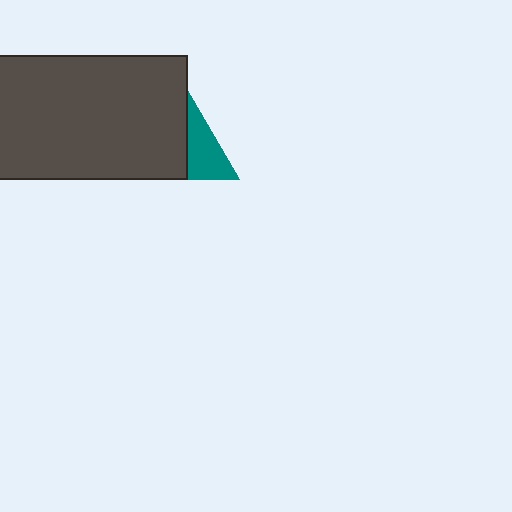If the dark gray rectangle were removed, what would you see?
You would see the complete teal triangle.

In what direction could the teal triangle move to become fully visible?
The teal triangle could move right. That would shift it out from behind the dark gray rectangle entirely.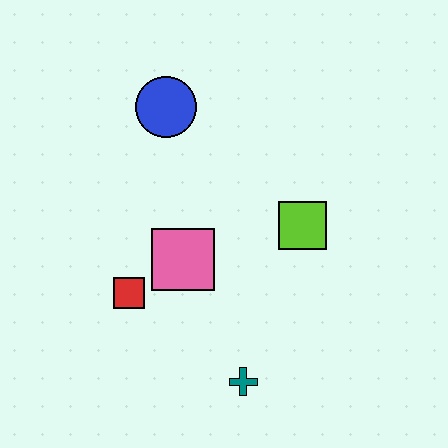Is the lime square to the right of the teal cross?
Yes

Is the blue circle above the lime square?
Yes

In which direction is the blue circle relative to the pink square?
The blue circle is above the pink square.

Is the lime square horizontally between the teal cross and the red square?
No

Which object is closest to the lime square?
The pink square is closest to the lime square.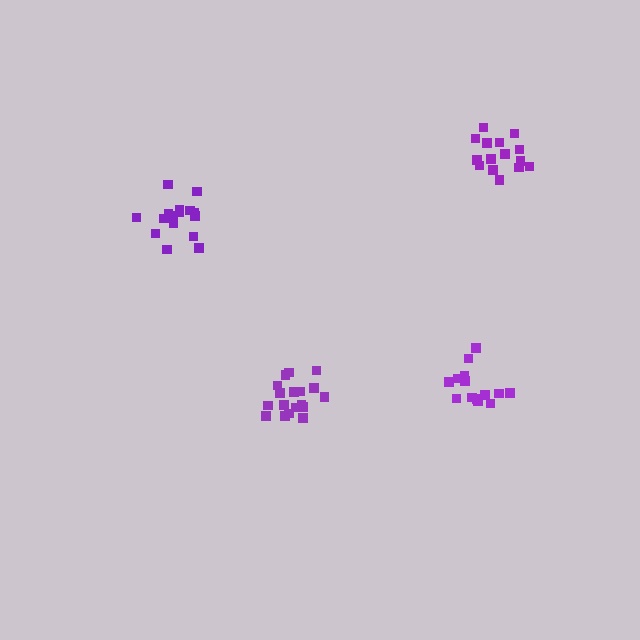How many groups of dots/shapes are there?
There are 4 groups.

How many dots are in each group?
Group 1: 18 dots, Group 2: 14 dots, Group 3: 15 dots, Group 4: 17 dots (64 total).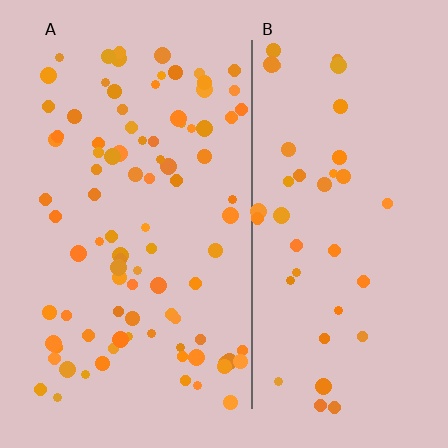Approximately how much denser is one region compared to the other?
Approximately 2.3× — region A over region B.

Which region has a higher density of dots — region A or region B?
A (the left).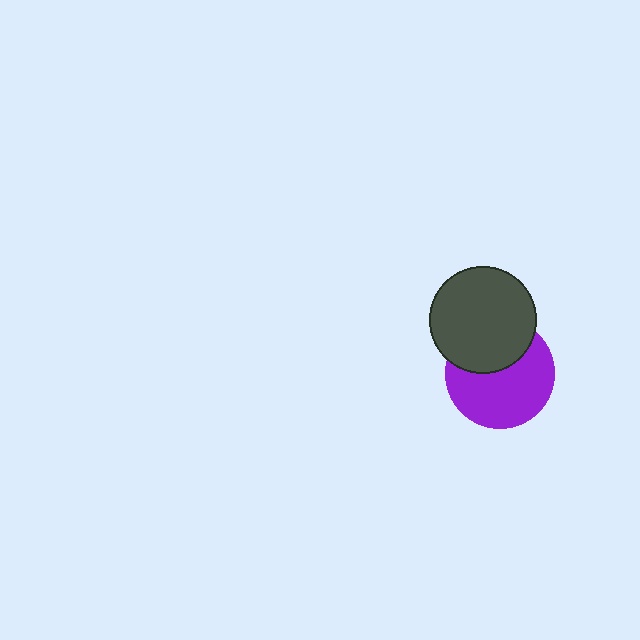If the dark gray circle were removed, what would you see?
You would see the complete purple circle.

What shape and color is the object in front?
The object in front is a dark gray circle.